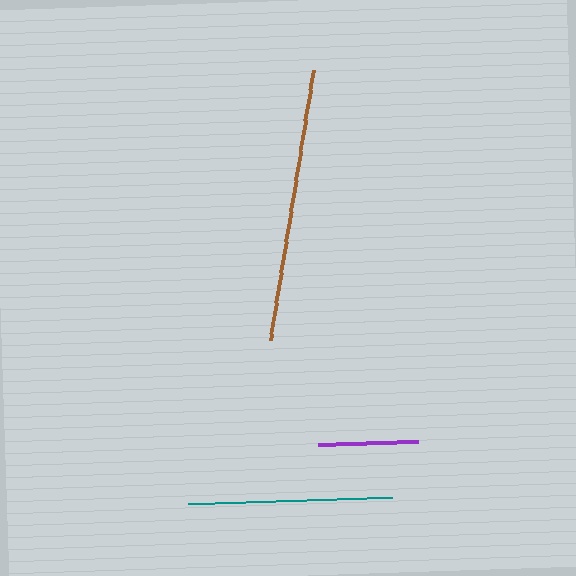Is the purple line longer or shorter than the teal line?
The teal line is longer than the purple line.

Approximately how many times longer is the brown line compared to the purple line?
The brown line is approximately 2.7 times the length of the purple line.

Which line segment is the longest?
The brown line is the longest at approximately 273 pixels.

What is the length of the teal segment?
The teal segment is approximately 204 pixels long.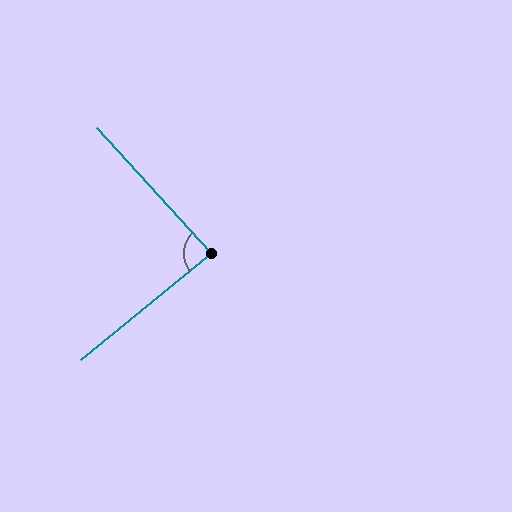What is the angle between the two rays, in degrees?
Approximately 87 degrees.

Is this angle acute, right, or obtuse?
It is approximately a right angle.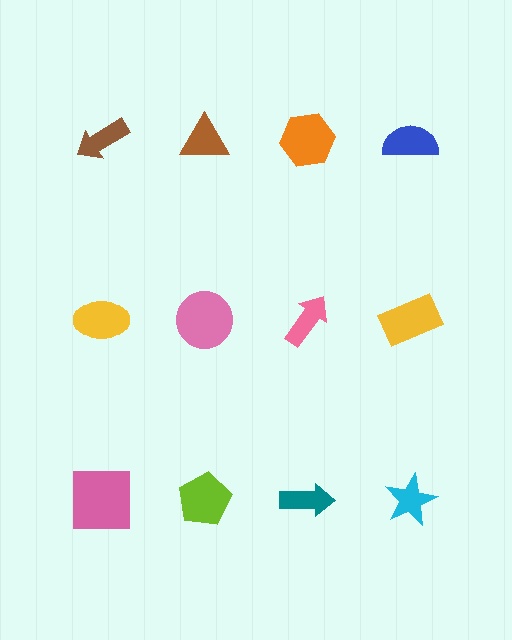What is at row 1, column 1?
A brown arrow.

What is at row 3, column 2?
A lime pentagon.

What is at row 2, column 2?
A pink circle.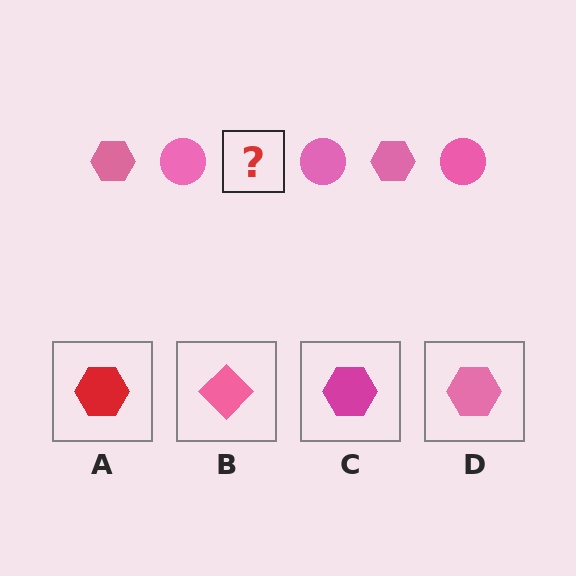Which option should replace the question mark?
Option D.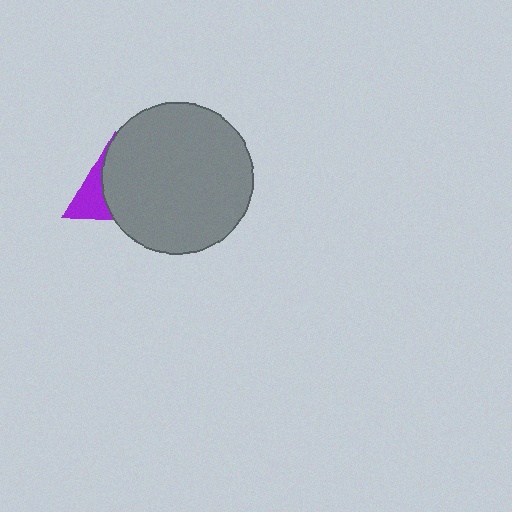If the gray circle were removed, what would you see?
You would see the complete purple triangle.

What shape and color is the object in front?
The object in front is a gray circle.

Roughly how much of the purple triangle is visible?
A small part of it is visible (roughly 34%).